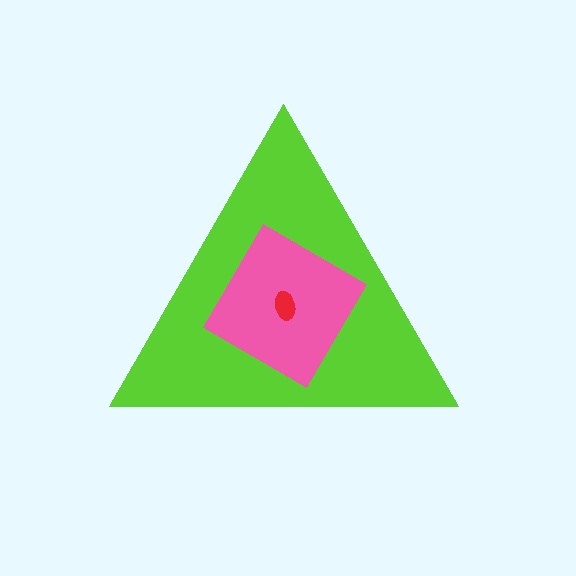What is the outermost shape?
The lime triangle.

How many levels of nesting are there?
3.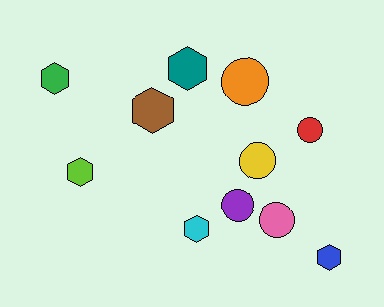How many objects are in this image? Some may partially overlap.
There are 11 objects.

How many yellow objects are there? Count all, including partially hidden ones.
There is 1 yellow object.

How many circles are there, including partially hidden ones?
There are 5 circles.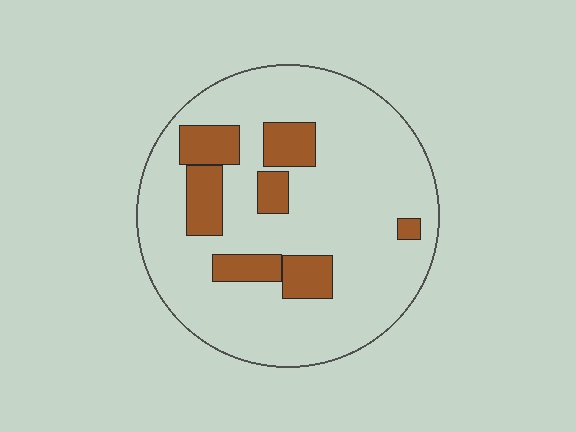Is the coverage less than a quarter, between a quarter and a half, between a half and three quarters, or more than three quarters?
Less than a quarter.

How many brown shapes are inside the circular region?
7.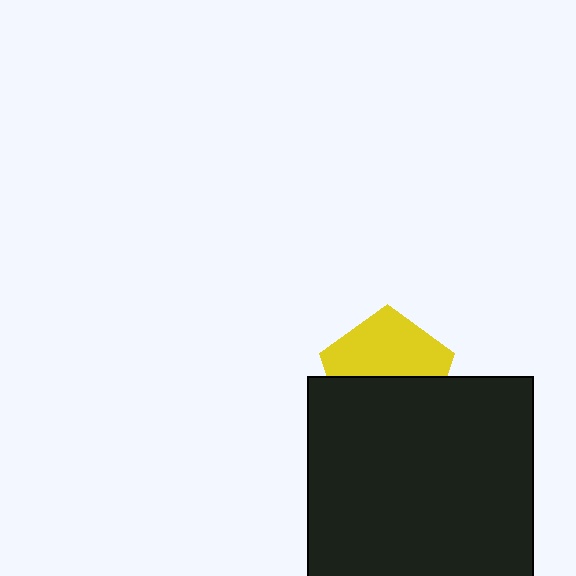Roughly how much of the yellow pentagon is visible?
About half of it is visible (roughly 51%).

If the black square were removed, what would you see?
You would see the complete yellow pentagon.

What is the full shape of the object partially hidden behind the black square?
The partially hidden object is a yellow pentagon.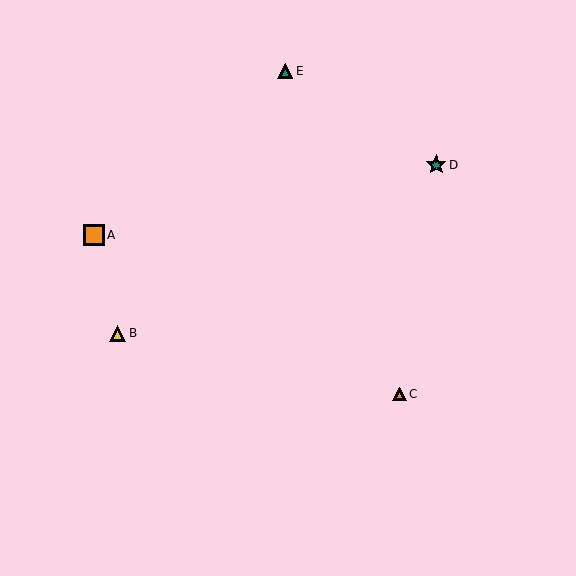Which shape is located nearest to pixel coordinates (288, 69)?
The teal triangle (labeled E) at (285, 71) is nearest to that location.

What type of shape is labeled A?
Shape A is an orange square.